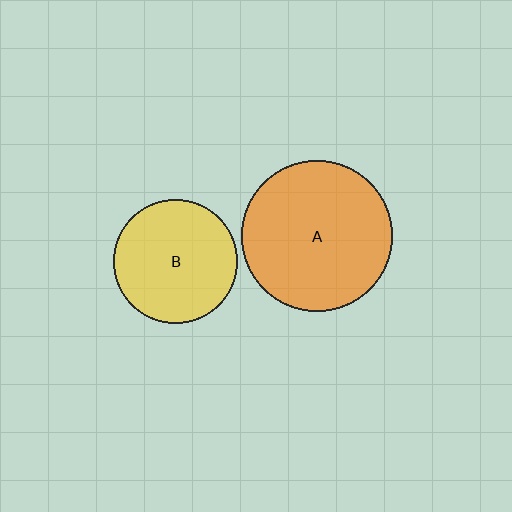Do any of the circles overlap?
No, none of the circles overlap.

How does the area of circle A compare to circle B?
Approximately 1.5 times.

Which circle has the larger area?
Circle A (orange).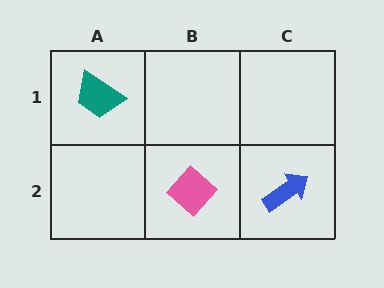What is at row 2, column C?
A blue arrow.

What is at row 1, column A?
A teal trapezoid.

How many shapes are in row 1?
1 shape.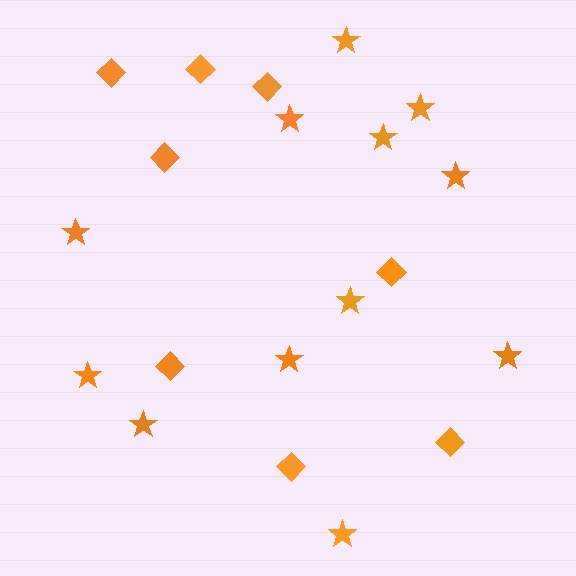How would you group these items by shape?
There are 2 groups: one group of stars (12) and one group of diamonds (8).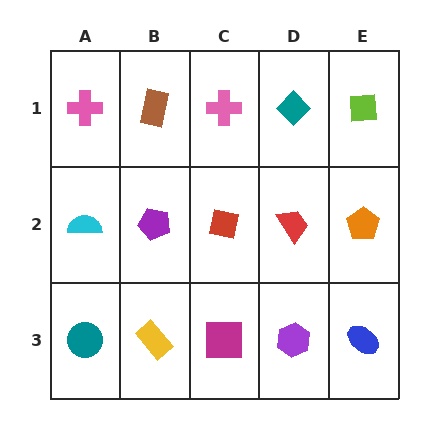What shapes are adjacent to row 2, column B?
A brown rectangle (row 1, column B), a yellow rectangle (row 3, column B), a cyan semicircle (row 2, column A), a red square (row 2, column C).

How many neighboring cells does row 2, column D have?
4.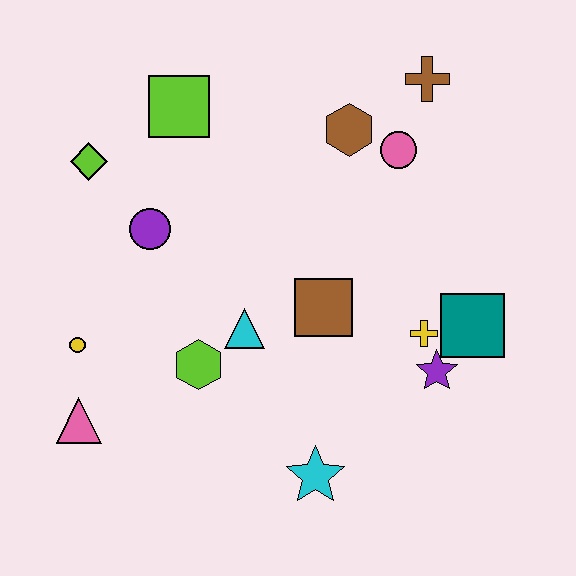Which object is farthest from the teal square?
The lime diamond is farthest from the teal square.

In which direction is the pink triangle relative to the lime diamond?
The pink triangle is below the lime diamond.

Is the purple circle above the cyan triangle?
Yes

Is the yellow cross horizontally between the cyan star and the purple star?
Yes